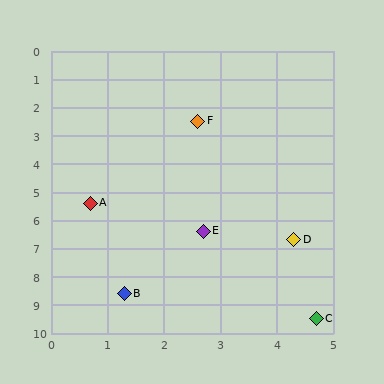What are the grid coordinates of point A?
Point A is at approximately (0.7, 5.4).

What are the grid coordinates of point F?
Point F is at approximately (2.6, 2.5).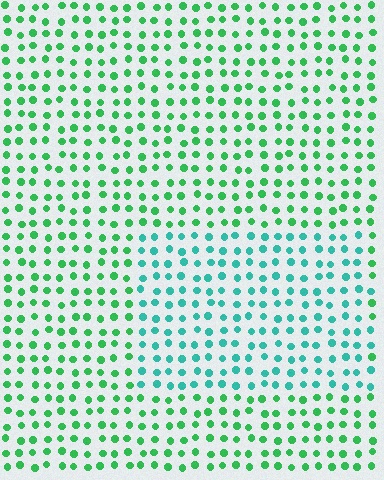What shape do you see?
I see a rectangle.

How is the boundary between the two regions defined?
The boundary is defined purely by a slight shift in hue (about 37 degrees). Spacing, size, and orientation are identical on both sides.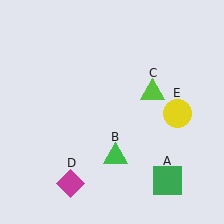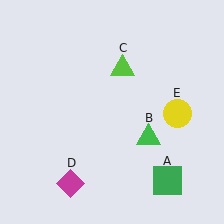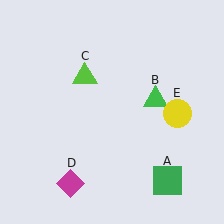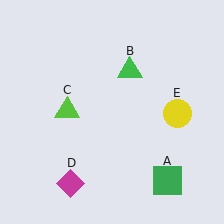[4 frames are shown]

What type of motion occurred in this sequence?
The green triangle (object B), lime triangle (object C) rotated counterclockwise around the center of the scene.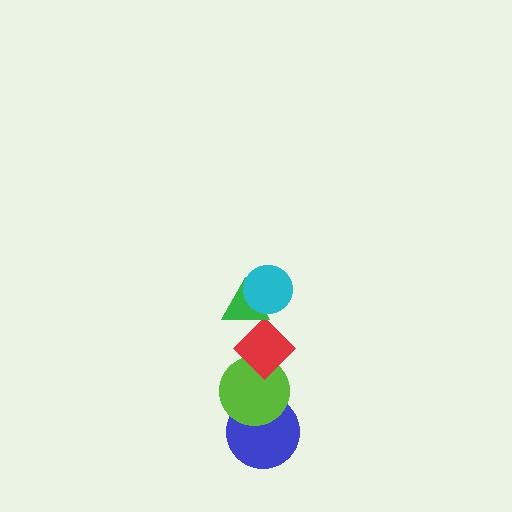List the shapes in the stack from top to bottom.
From top to bottom: the cyan circle, the green triangle, the red diamond, the lime circle, the blue circle.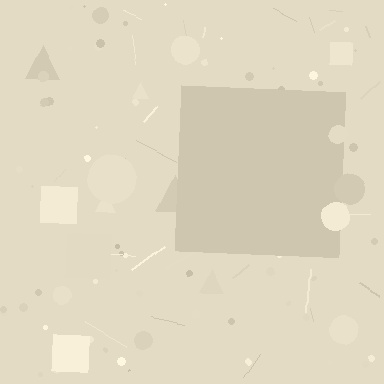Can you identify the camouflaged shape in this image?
The camouflaged shape is a square.